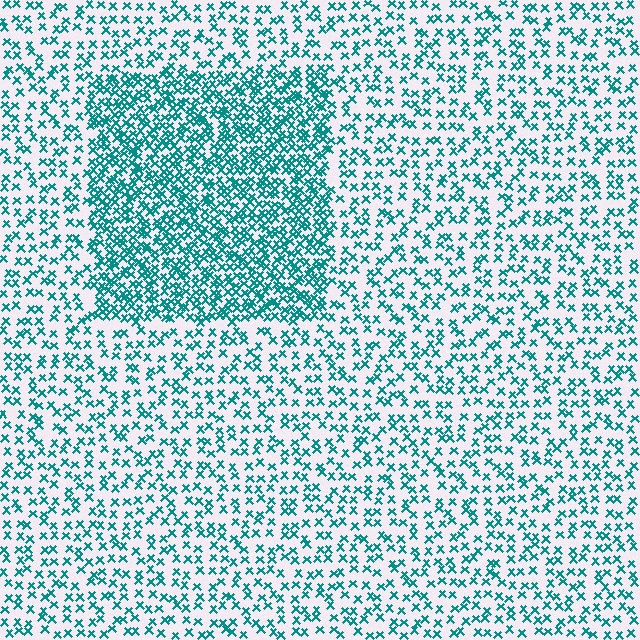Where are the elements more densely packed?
The elements are more densely packed inside the rectangle boundary.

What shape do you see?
I see a rectangle.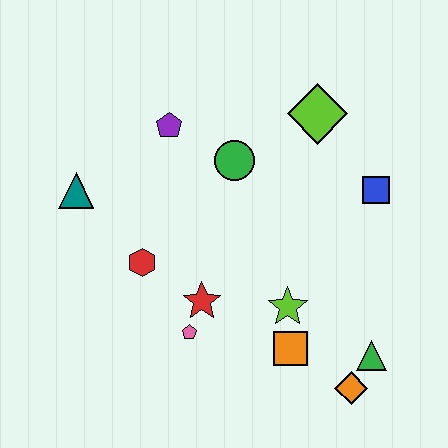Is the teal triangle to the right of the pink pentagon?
No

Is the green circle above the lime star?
Yes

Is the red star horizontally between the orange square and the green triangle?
No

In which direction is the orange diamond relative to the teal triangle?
The orange diamond is to the right of the teal triangle.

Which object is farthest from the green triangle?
The teal triangle is farthest from the green triangle.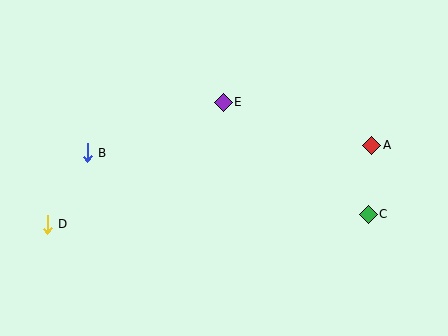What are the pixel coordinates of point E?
Point E is at (223, 102).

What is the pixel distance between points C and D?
The distance between C and D is 321 pixels.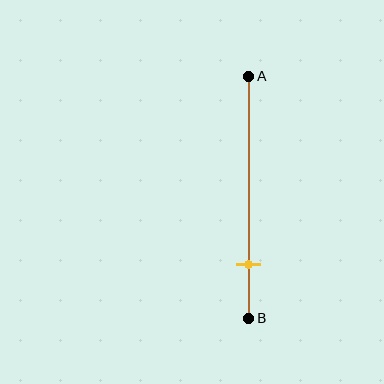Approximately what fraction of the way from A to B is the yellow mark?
The yellow mark is approximately 80% of the way from A to B.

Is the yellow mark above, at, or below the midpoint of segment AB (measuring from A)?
The yellow mark is below the midpoint of segment AB.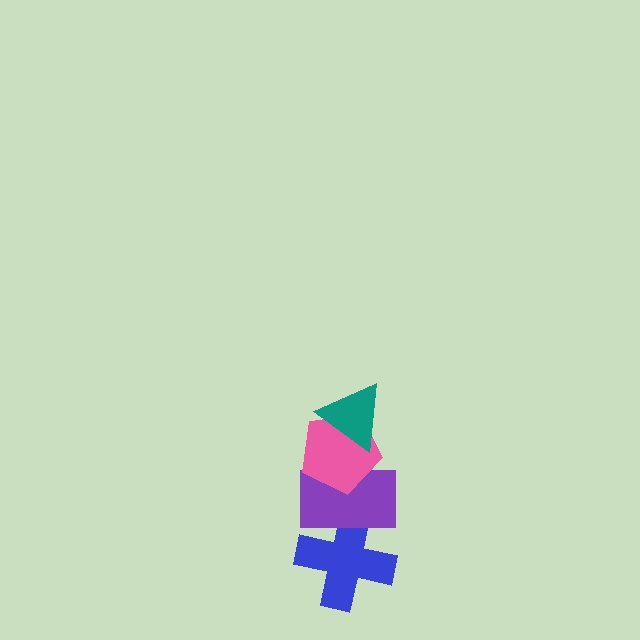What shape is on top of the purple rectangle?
The pink pentagon is on top of the purple rectangle.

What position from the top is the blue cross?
The blue cross is 4th from the top.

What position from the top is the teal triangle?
The teal triangle is 1st from the top.